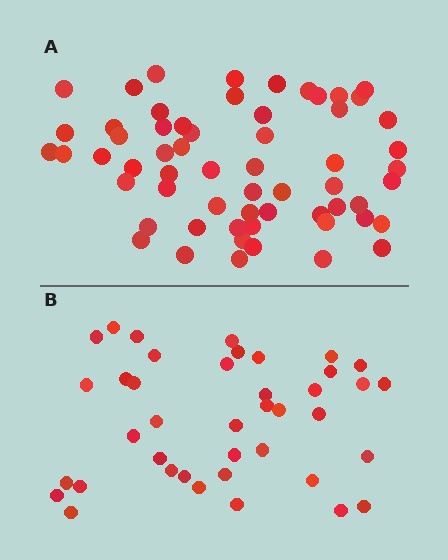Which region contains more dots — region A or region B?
Region A (the top region) has more dots.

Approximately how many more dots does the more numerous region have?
Region A has approximately 20 more dots than region B.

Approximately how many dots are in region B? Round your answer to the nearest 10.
About 40 dots.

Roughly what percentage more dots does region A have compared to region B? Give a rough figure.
About 50% more.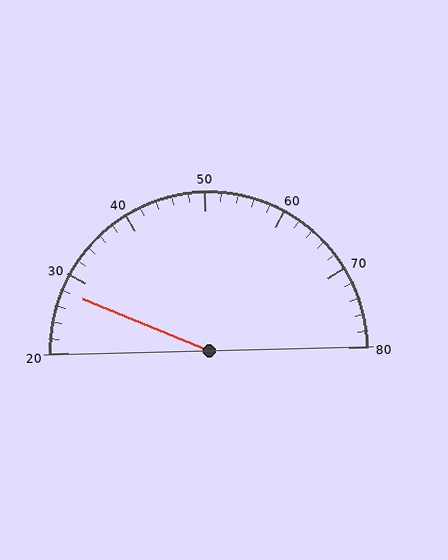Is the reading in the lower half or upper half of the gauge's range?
The reading is in the lower half of the range (20 to 80).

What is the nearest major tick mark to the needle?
The nearest major tick mark is 30.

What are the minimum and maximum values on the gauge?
The gauge ranges from 20 to 80.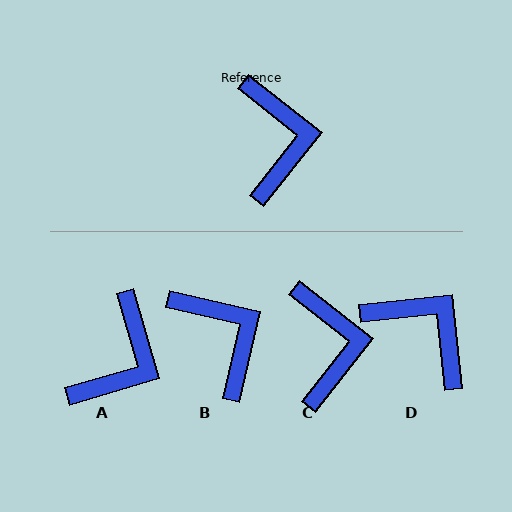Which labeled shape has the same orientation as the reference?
C.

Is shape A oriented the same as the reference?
No, it is off by about 35 degrees.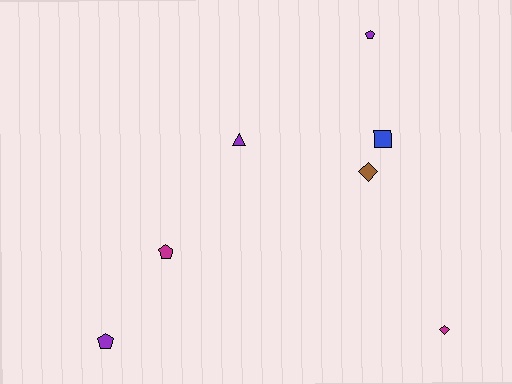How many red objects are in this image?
There are no red objects.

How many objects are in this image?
There are 7 objects.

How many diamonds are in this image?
There are 2 diamonds.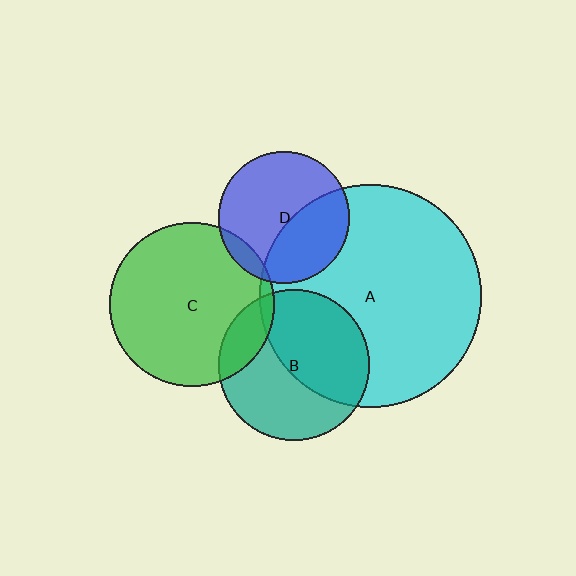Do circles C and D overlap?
Yes.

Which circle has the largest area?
Circle A (cyan).